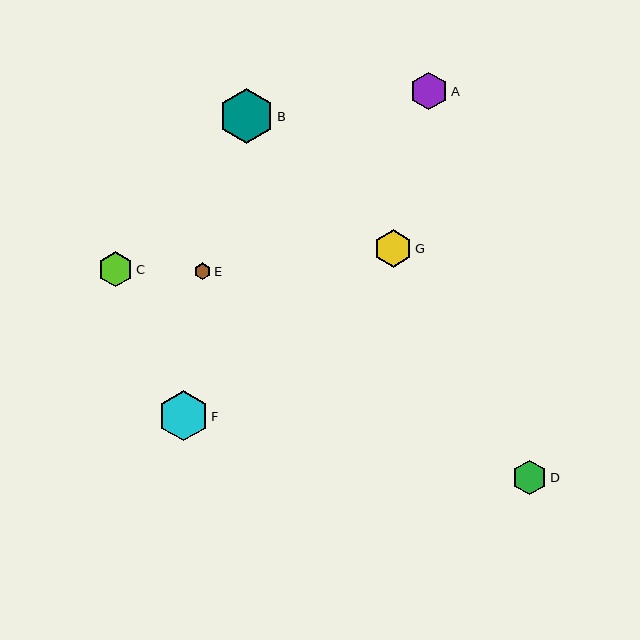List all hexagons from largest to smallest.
From largest to smallest: B, F, G, A, C, D, E.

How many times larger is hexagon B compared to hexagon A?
Hexagon B is approximately 1.5 times the size of hexagon A.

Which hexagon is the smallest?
Hexagon E is the smallest with a size of approximately 17 pixels.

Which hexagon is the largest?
Hexagon B is the largest with a size of approximately 55 pixels.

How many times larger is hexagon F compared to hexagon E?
Hexagon F is approximately 2.9 times the size of hexagon E.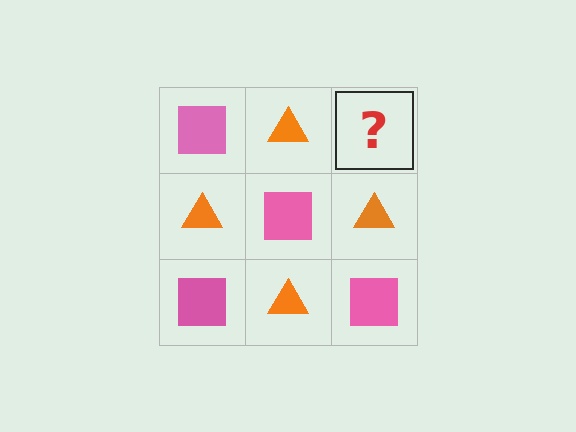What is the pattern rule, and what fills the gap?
The rule is that it alternates pink square and orange triangle in a checkerboard pattern. The gap should be filled with a pink square.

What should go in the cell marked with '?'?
The missing cell should contain a pink square.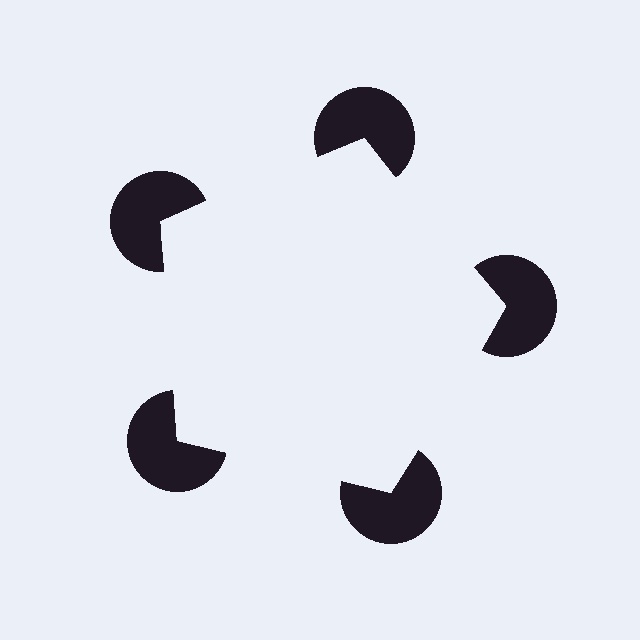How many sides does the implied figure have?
5 sides.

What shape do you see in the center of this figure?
An illusory pentagon — its edges are inferred from the aligned wedge cuts in the pac-man discs, not physically drawn.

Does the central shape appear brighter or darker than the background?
It typically appears slightly brighter than the background, even though no actual brightness change is drawn.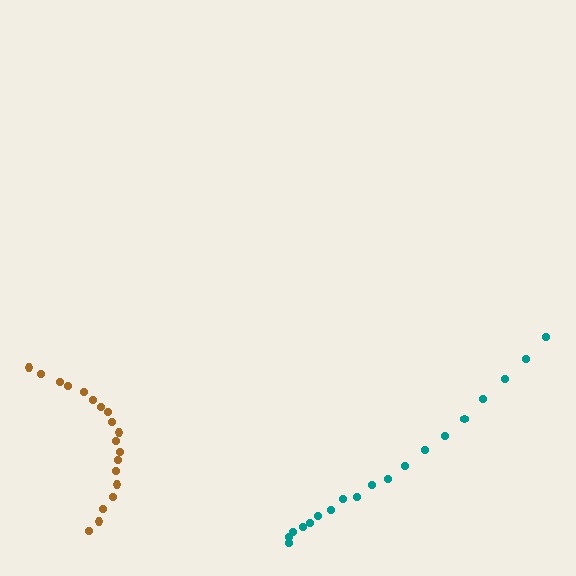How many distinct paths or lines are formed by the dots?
There are 2 distinct paths.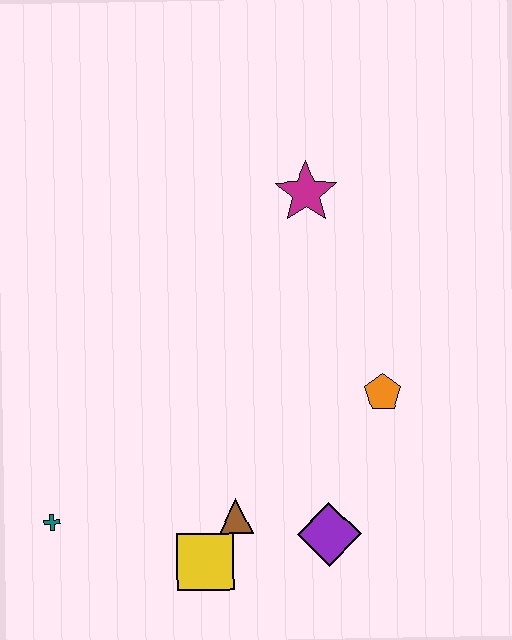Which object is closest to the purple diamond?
The brown triangle is closest to the purple diamond.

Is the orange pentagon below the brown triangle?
No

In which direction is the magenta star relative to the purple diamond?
The magenta star is above the purple diamond.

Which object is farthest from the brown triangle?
The magenta star is farthest from the brown triangle.